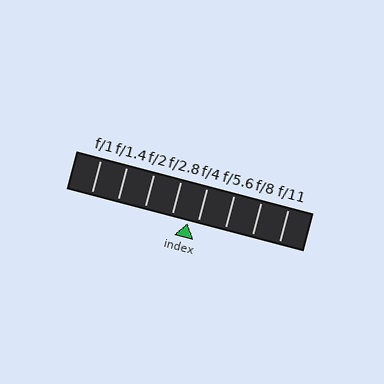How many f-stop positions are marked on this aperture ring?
There are 8 f-stop positions marked.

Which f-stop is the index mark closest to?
The index mark is closest to f/4.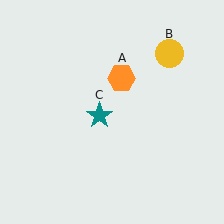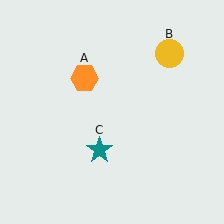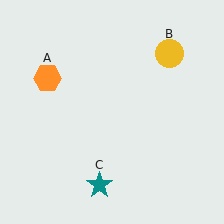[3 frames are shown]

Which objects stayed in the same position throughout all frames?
Yellow circle (object B) remained stationary.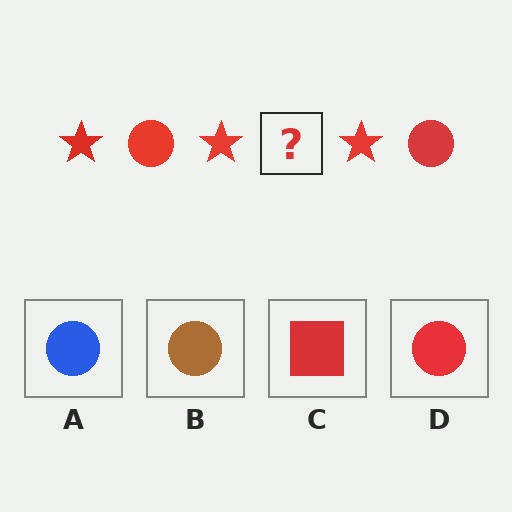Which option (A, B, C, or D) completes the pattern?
D.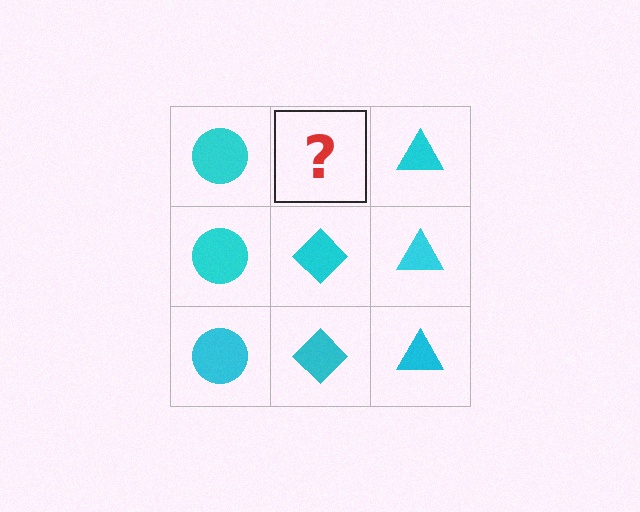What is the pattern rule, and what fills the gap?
The rule is that each column has a consistent shape. The gap should be filled with a cyan diamond.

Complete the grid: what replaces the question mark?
The question mark should be replaced with a cyan diamond.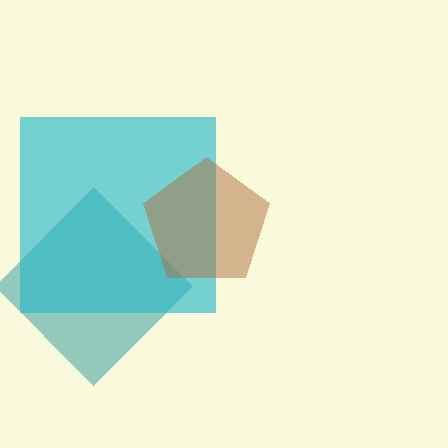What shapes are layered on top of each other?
The layered shapes are: a teal diamond, a cyan square, a brown pentagon.